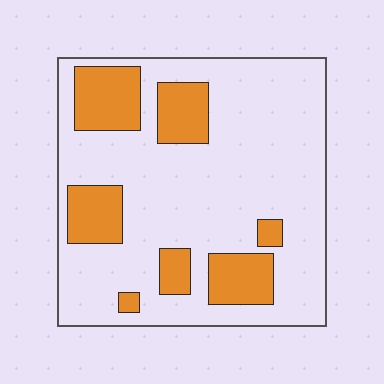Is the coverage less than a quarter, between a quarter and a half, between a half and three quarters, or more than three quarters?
Less than a quarter.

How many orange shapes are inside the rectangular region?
7.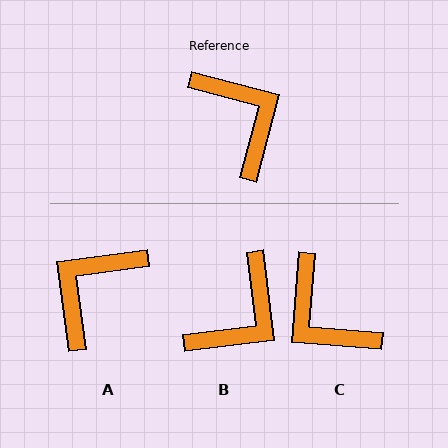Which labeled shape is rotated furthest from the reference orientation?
C, about 170 degrees away.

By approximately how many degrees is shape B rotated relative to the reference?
Approximately 68 degrees clockwise.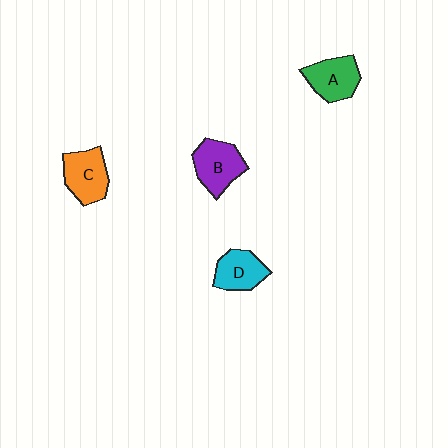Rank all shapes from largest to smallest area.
From largest to smallest: B (purple), C (orange), A (green), D (cyan).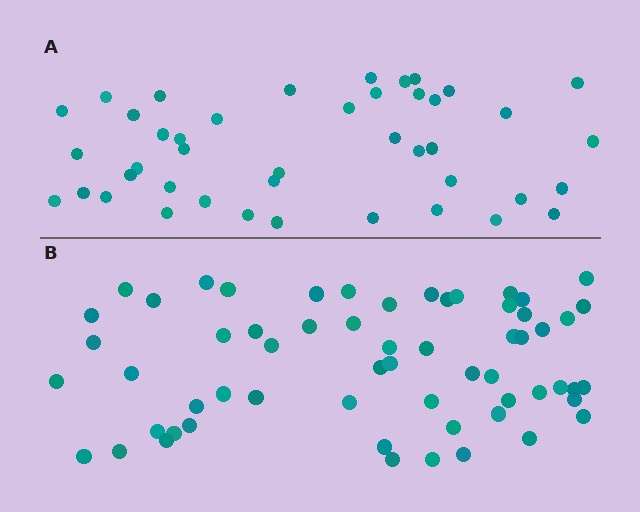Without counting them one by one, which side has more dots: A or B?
Region B (the bottom region) has more dots.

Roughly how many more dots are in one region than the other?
Region B has approximately 15 more dots than region A.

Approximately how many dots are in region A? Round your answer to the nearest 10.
About 40 dots. (The exact count is 43, which rounds to 40.)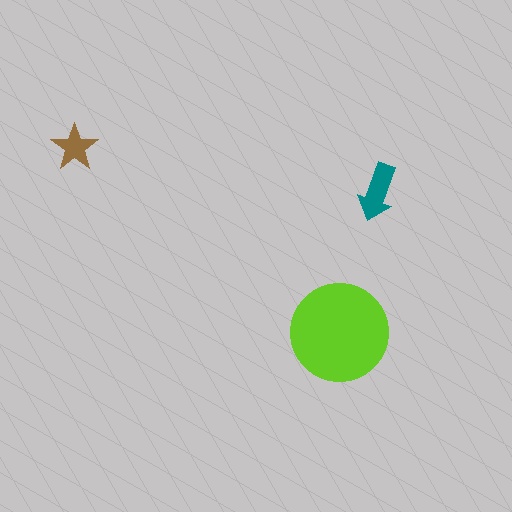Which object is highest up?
The brown star is topmost.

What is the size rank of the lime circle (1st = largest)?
1st.